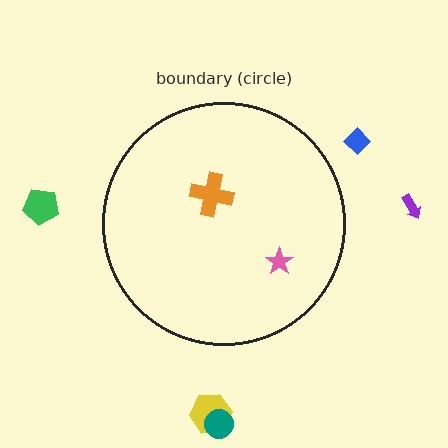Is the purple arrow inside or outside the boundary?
Outside.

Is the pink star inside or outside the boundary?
Inside.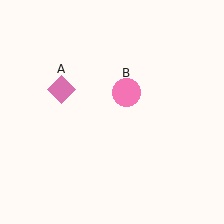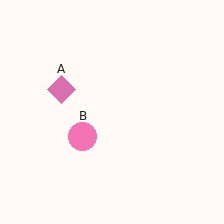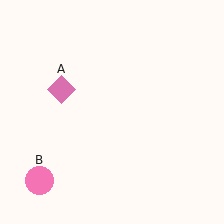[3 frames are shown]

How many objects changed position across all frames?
1 object changed position: pink circle (object B).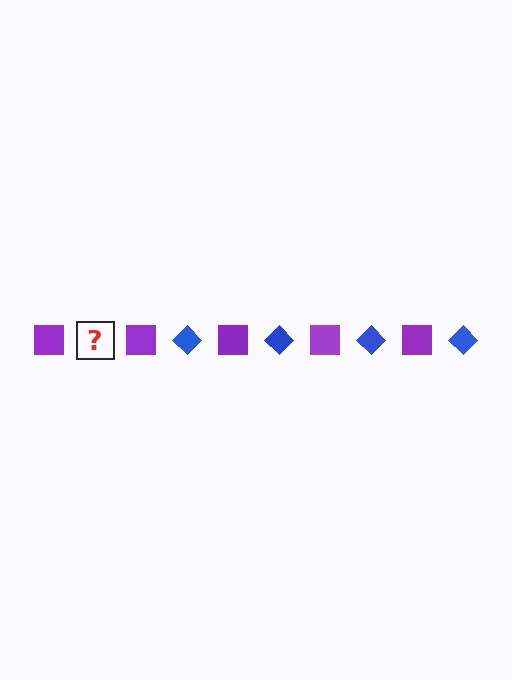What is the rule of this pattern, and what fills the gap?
The rule is that the pattern alternates between purple square and blue diamond. The gap should be filled with a blue diamond.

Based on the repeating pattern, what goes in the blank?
The blank should be a blue diamond.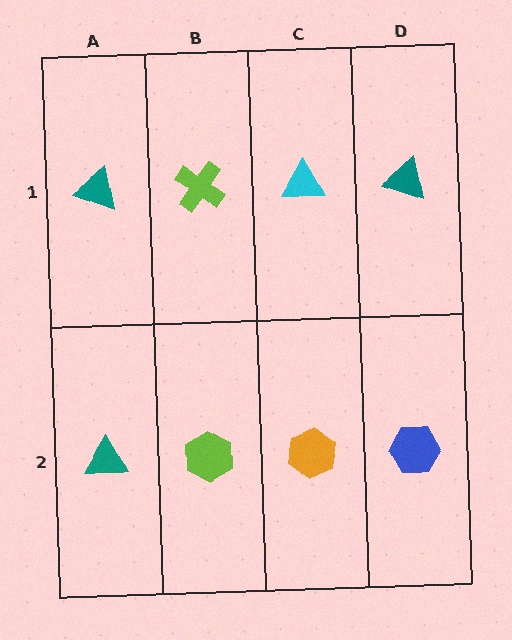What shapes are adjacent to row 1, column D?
A blue hexagon (row 2, column D), a cyan triangle (row 1, column C).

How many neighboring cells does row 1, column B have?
3.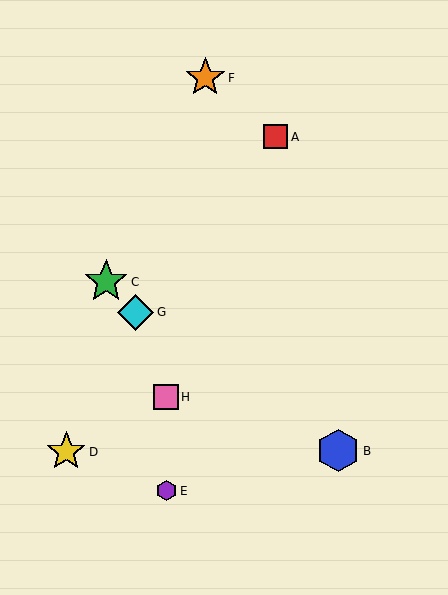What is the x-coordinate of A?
Object A is at x≈276.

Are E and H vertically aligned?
Yes, both are at x≈166.